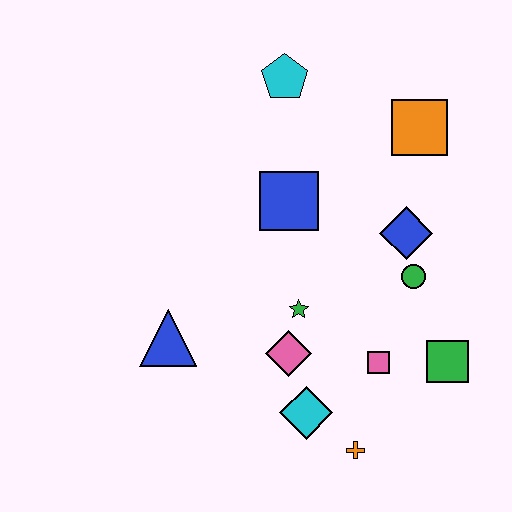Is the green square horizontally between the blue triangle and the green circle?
No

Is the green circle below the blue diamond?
Yes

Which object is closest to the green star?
The pink diamond is closest to the green star.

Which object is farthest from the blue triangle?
The orange square is farthest from the blue triangle.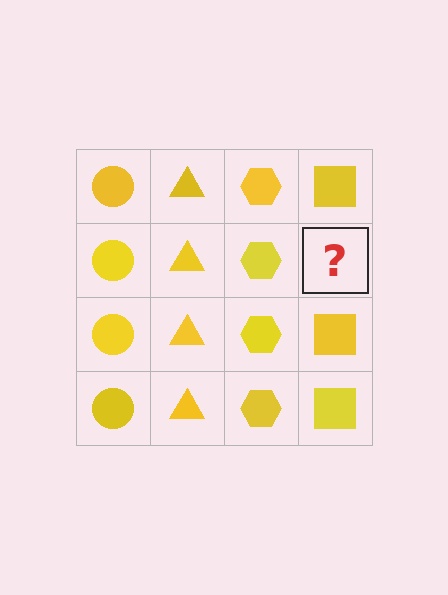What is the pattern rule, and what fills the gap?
The rule is that each column has a consistent shape. The gap should be filled with a yellow square.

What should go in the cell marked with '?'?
The missing cell should contain a yellow square.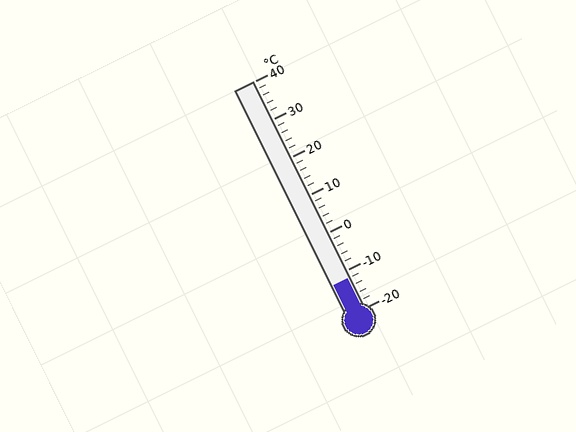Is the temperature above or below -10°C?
The temperature is below -10°C.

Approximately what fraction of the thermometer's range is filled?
The thermometer is filled to approximately 15% of its range.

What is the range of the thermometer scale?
The thermometer scale ranges from -20°C to 40°C.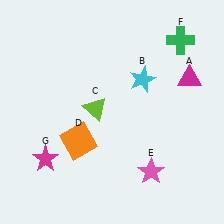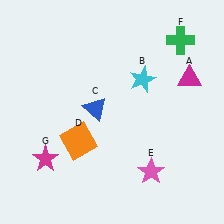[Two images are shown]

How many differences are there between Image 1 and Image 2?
There is 1 difference between the two images.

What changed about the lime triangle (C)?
In Image 1, C is lime. In Image 2, it changed to blue.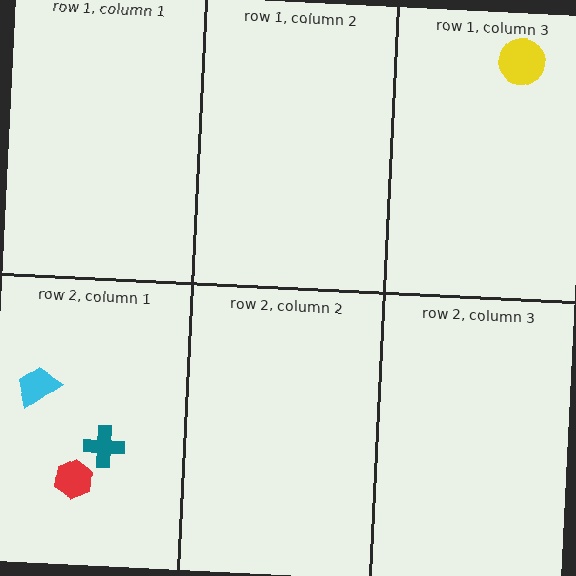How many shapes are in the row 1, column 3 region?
1.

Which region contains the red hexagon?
The row 2, column 1 region.